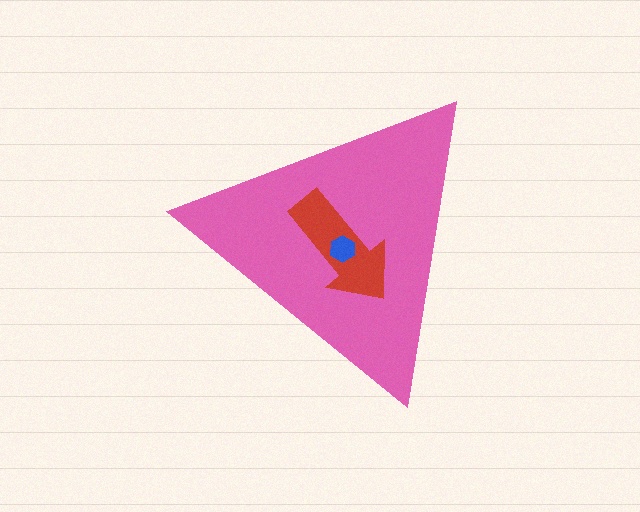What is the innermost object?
The blue hexagon.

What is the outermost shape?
The pink triangle.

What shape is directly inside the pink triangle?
The red arrow.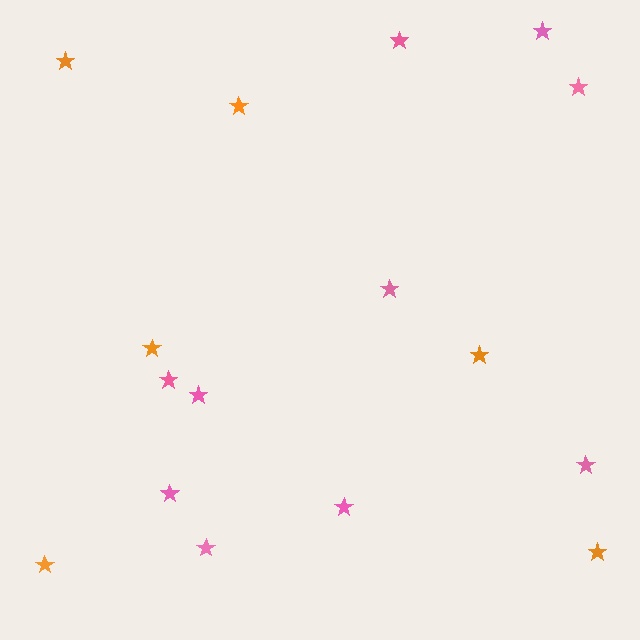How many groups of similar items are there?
There are 2 groups: one group of pink stars (10) and one group of orange stars (6).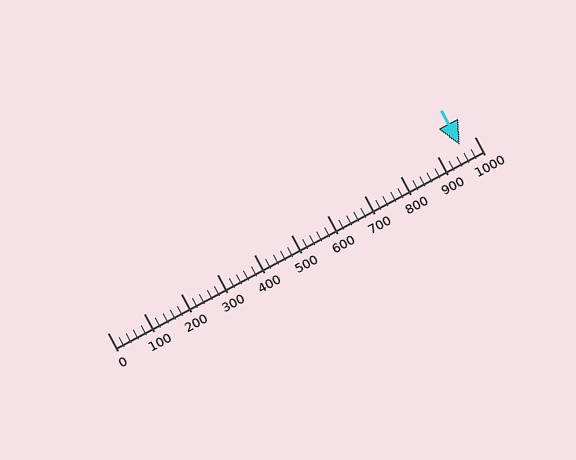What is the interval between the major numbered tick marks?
The major tick marks are spaced 100 units apart.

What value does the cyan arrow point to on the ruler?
The cyan arrow points to approximately 960.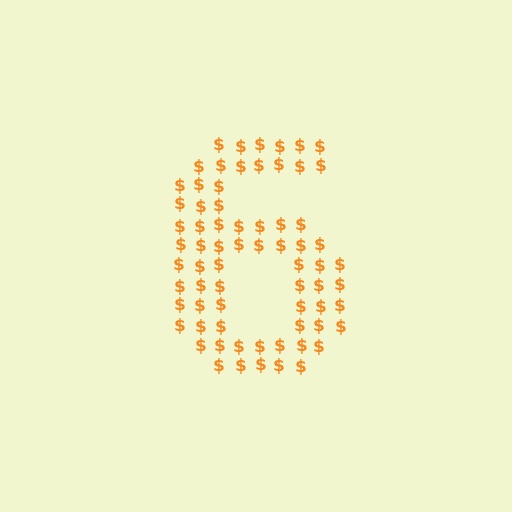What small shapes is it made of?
It is made of small dollar signs.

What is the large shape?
The large shape is the digit 6.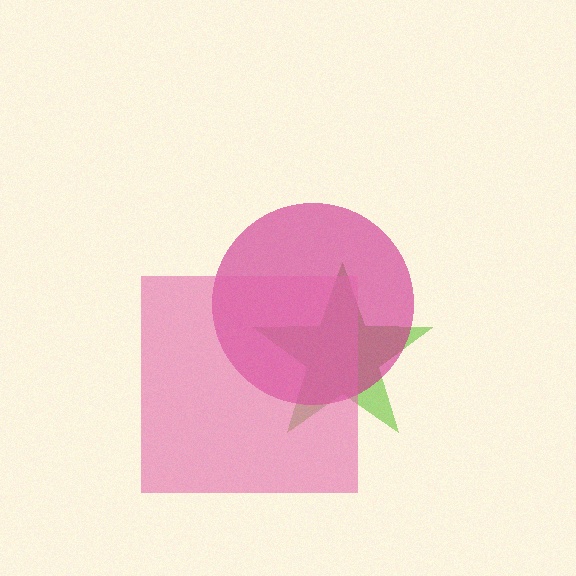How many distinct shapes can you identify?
There are 3 distinct shapes: a lime star, a magenta circle, a pink square.